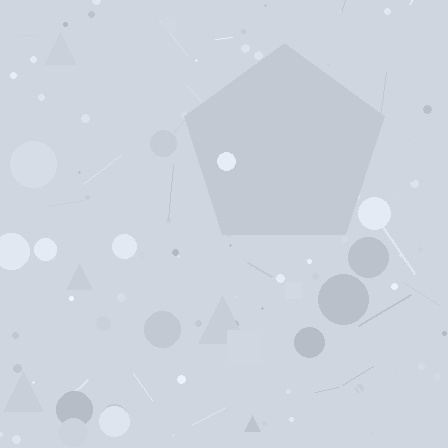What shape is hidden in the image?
A pentagon is hidden in the image.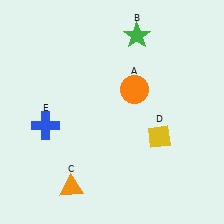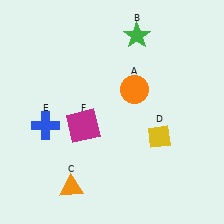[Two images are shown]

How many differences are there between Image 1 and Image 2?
There is 1 difference between the two images.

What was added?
A magenta square (F) was added in Image 2.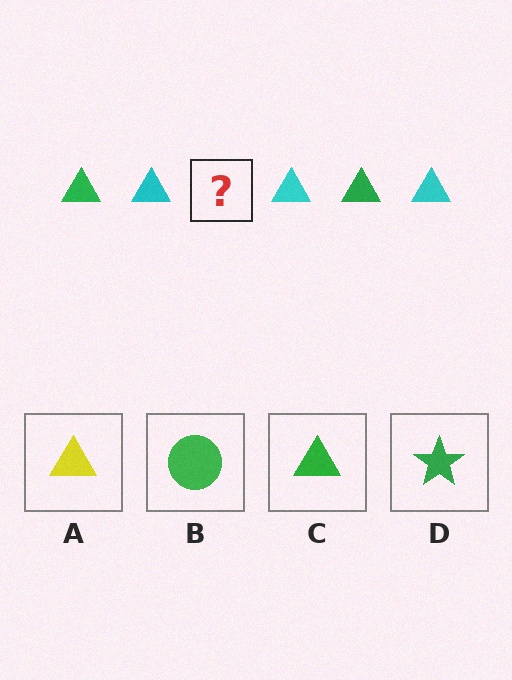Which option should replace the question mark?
Option C.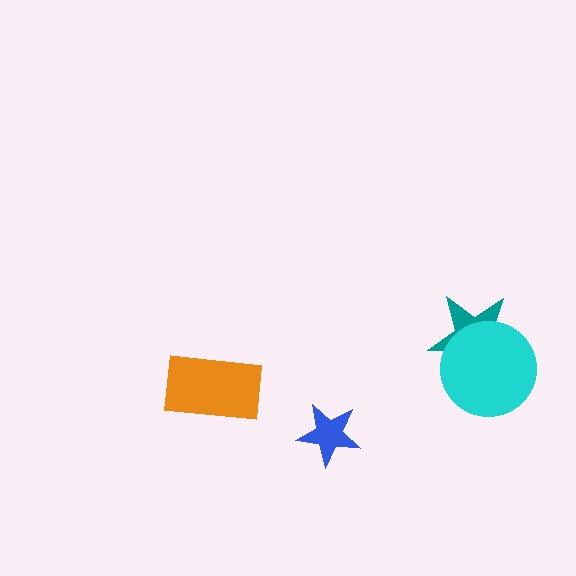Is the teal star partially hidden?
Yes, it is partially covered by another shape.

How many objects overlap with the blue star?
0 objects overlap with the blue star.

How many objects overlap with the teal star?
1 object overlaps with the teal star.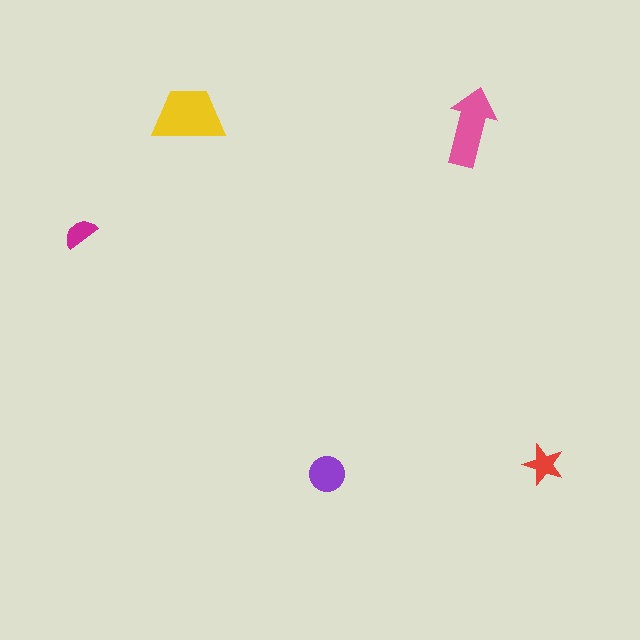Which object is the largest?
The yellow trapezoid.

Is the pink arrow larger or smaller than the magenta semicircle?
Larger.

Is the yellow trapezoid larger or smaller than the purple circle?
Larger.